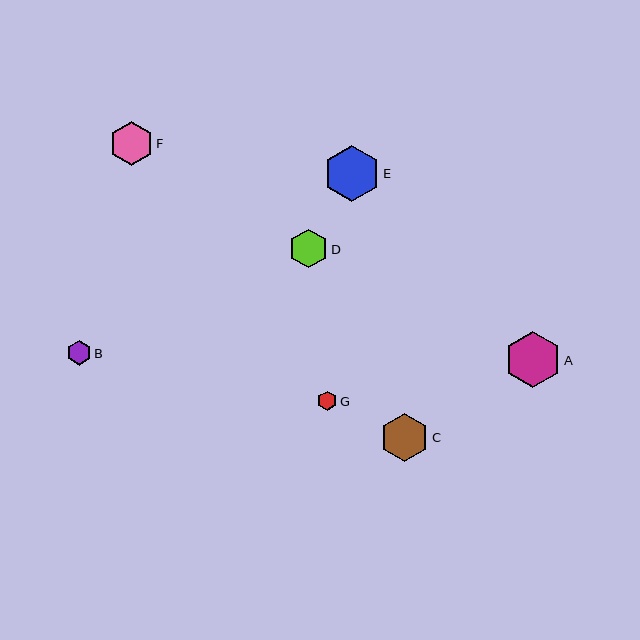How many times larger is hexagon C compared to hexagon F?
Hexagon C is approximately 1.1 times the size of hexagon F.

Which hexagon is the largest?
Hexagon E is the largest with a size of approximately 56 pixels.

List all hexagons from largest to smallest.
From largest to smallest: E, A, C, F, D, B, G.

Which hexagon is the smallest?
Hexagon G is the smallest with a size of approximately 19 pixels.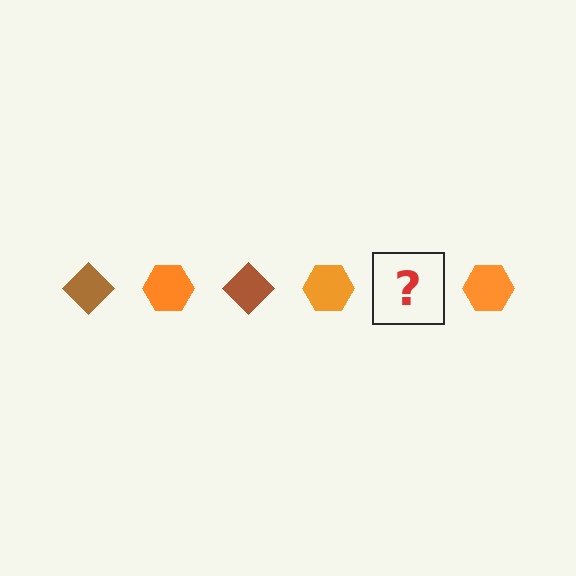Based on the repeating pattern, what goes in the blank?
The blank should be a brown diamond.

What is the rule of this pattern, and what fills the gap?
The rule is that the pattern alternates between brown diamond and orange hexagon. The gap should be filled with a brown diamond.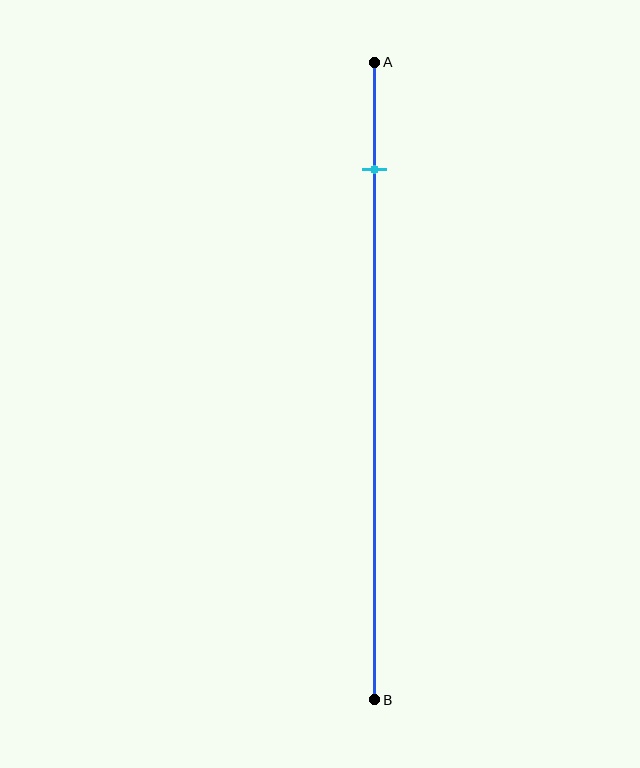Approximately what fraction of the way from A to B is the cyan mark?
The cyan mark is approximately 15% of the way from A to B.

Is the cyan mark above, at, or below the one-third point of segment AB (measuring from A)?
The cyan mark is above the one-third point of segment AB.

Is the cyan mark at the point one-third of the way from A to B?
No, the mark is at about 15% from A, not at the 33% one-third point.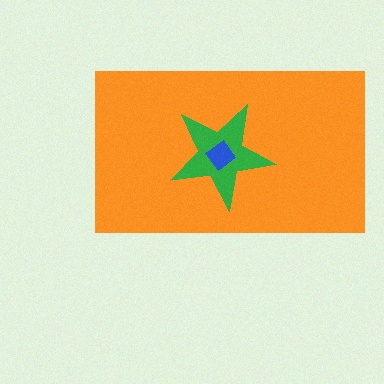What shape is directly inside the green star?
The blue diamond.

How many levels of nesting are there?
3.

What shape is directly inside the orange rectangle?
The green star.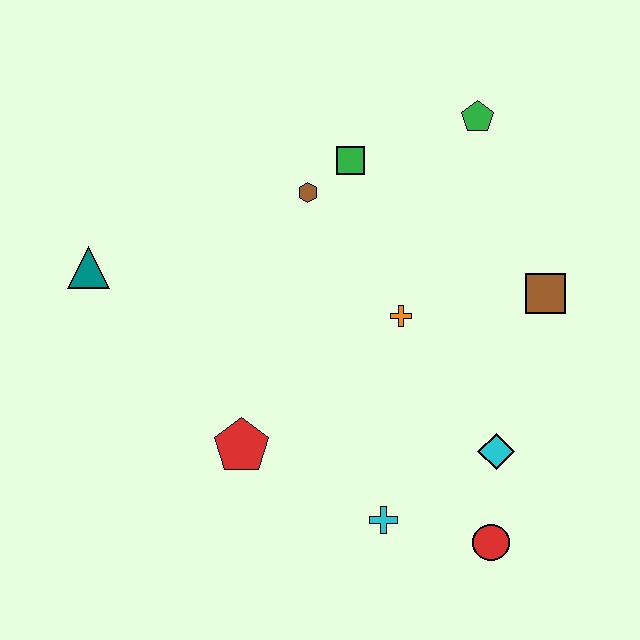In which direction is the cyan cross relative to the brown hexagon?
The cyan cross is below the brown hexagon.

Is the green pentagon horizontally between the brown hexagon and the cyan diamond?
Yes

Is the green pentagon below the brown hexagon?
No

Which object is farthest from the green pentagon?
The red circle is farthest from the green pentagon.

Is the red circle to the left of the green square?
No